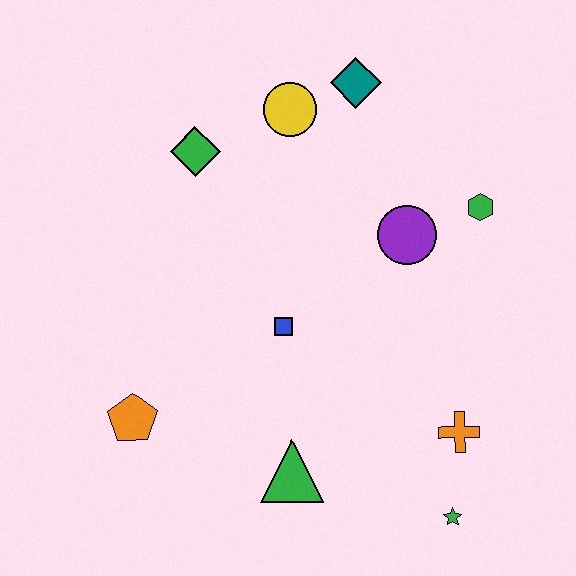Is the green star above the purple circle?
No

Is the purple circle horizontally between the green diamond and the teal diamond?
No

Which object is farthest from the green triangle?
The teal diamond is farthest from the green triangle.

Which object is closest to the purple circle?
The green hexagon is closest to the purple circle.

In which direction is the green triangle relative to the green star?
The green triangle is to the left of the green star.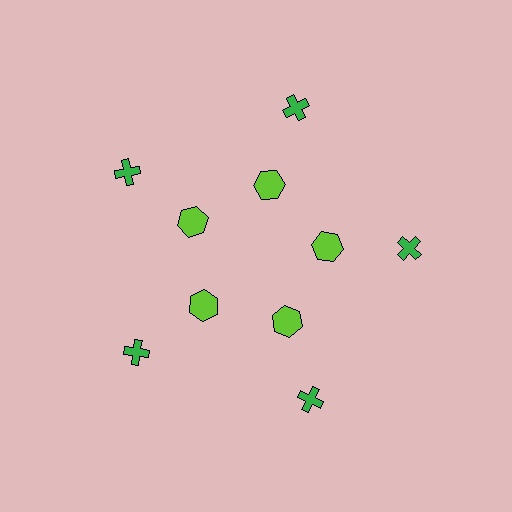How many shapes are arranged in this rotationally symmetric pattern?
There are 10 shapes, arranged in 5 groups of 2.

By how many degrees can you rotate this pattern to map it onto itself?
The pattern maps onto itself every 72 degrees of rotation.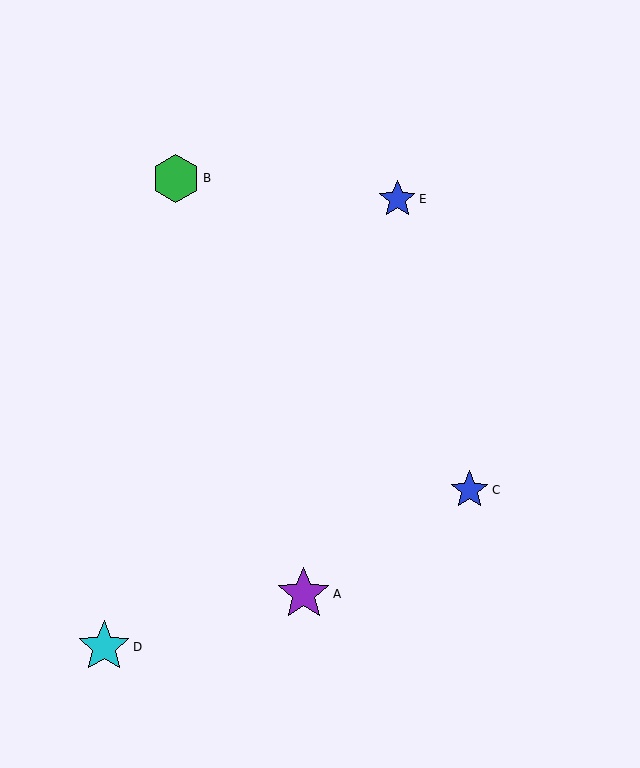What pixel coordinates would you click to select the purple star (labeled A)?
Click at (304, 594) to select the purple star A.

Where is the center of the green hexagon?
The center of the green hexagon is at (176, 178).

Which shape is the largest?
The purple star (labeled A) is the largest.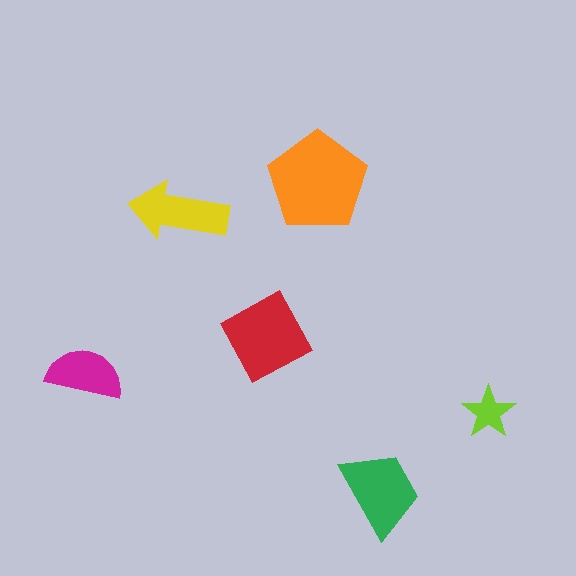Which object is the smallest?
The lime star.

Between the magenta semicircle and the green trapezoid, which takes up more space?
The green trapezoid.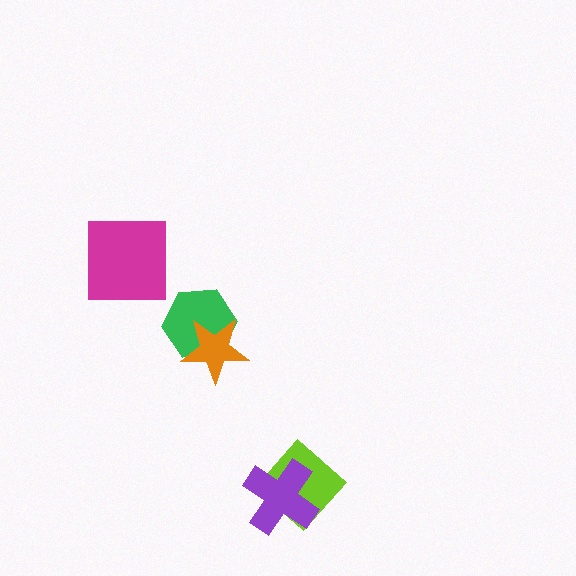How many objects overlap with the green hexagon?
1 object overlaps with the green hexagon.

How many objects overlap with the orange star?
1 object overlaps with the orange star.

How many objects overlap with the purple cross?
1 object overlaps with the purple cross.